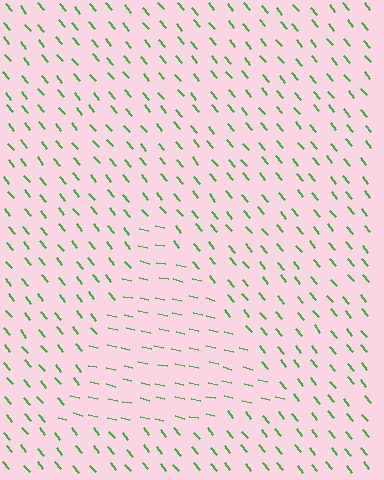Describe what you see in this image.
The image is filled with small green line segments. A triangle region in the image has lines oriented differently from the surrounding lines, creating a visible texture boundary.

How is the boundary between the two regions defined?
The boundary is defined purely by a change in line orientation (approximately 37 degrees difference). All lines are the same color and thickness.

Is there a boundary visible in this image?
Yes, there is a texture boundary formed by a change in line orientation.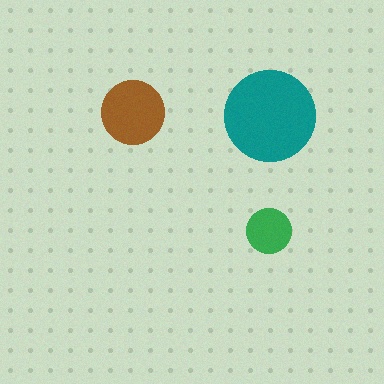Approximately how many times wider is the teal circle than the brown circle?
About 1.5 times wider.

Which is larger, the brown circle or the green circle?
The brown one.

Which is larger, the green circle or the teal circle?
The teal one.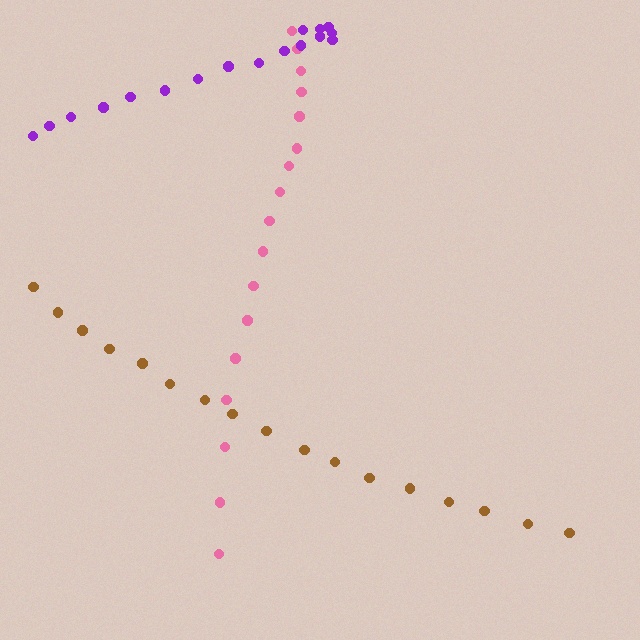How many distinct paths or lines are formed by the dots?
There are 3 distinct paths.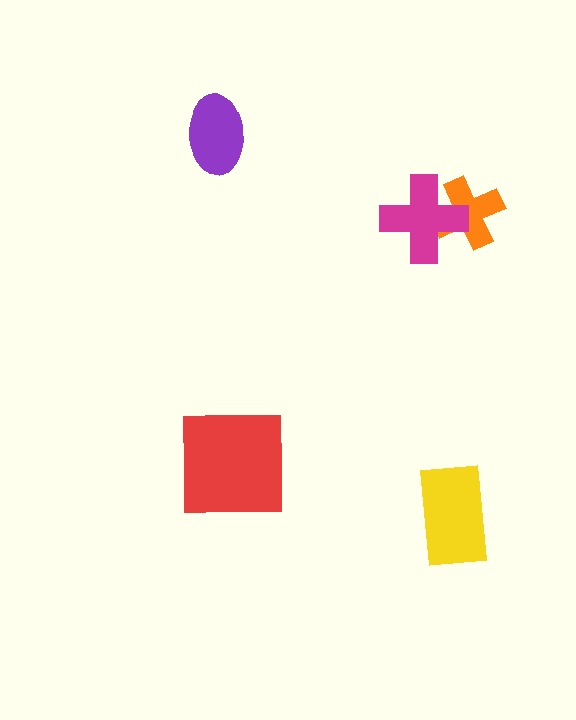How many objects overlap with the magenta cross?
1 object overlaps with the magenta cross.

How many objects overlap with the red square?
0 objects overlap with the red square.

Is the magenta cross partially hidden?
No, no other shape covers it.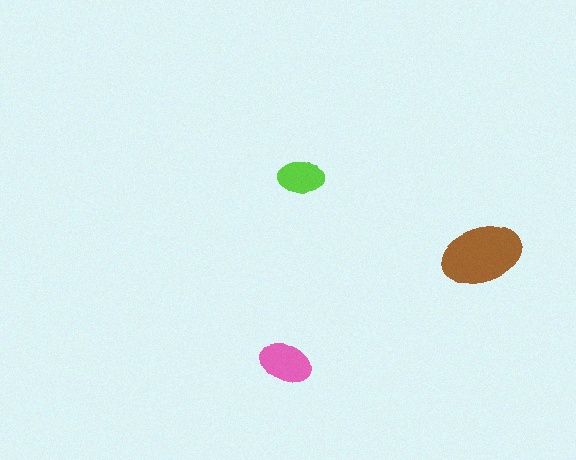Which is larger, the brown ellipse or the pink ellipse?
The brown one.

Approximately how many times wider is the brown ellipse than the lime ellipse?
About 1.5 times wider.